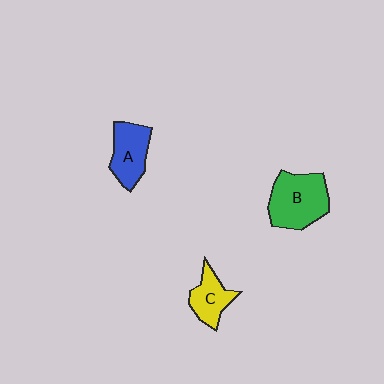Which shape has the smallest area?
Shape C (yellow).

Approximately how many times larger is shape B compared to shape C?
Approximately 1.7 times.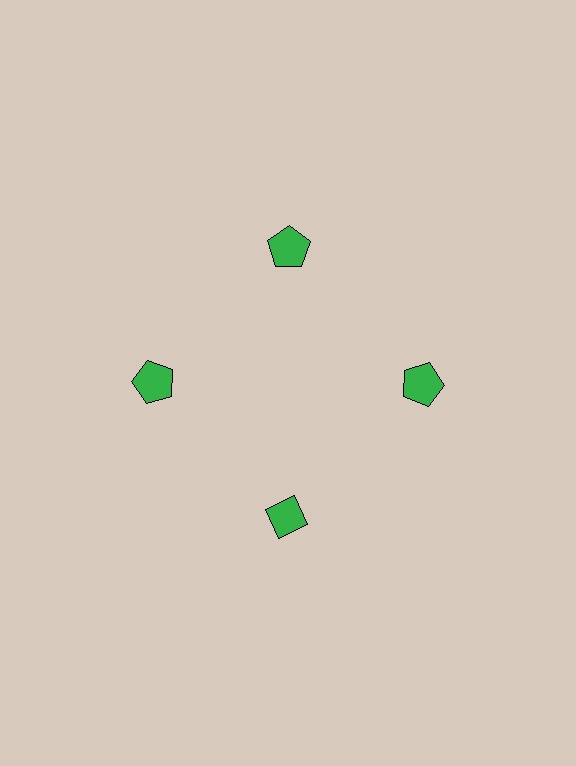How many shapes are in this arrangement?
There are 4 shapes arranged in a ring pattern.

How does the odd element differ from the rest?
It has a different shape: diamond instead of pentagon.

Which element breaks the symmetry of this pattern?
The green diamond at roughly the 6 o'clock position breaks the symmetry. All other shapes are green pentagons.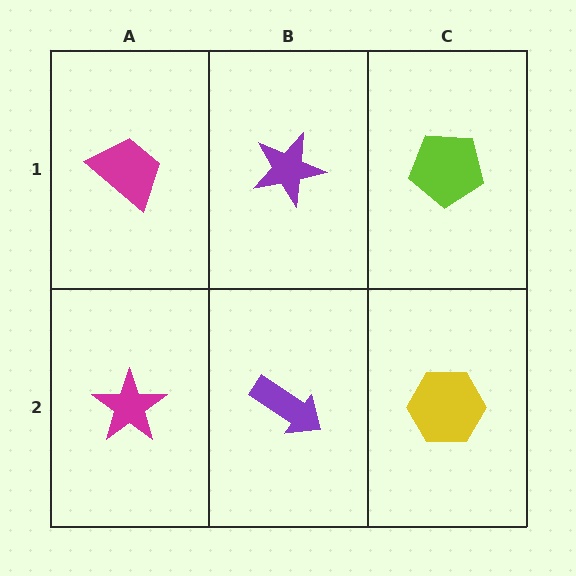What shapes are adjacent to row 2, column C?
A lime pentagon (row 1, column C), a purple arrow (row 2, column B).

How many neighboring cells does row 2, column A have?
2.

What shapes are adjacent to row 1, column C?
A yellow hexagon (row 2, column C), a purple star (row 1, column B).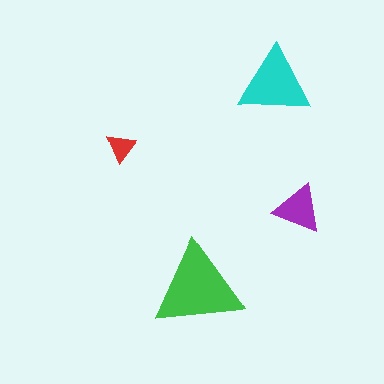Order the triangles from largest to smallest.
the green one, the cyan one, the purple one, the red one.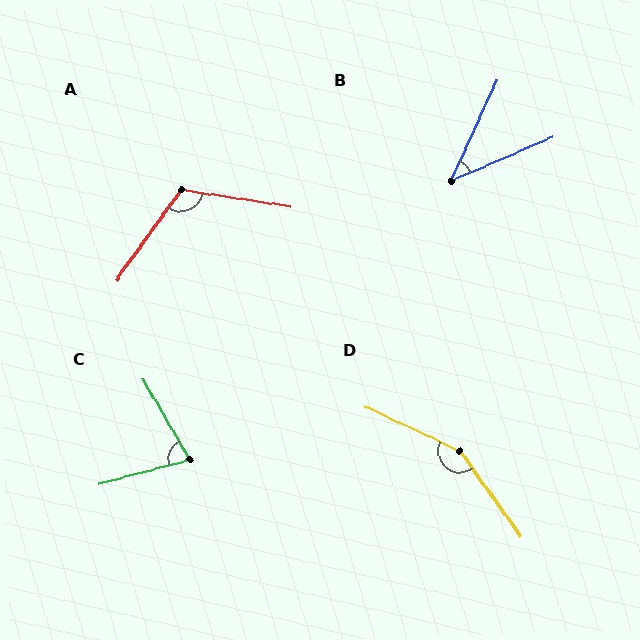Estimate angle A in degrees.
Approximately 116 degrees.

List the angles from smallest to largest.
B (42°), C (75°), A (116°), D (150°).